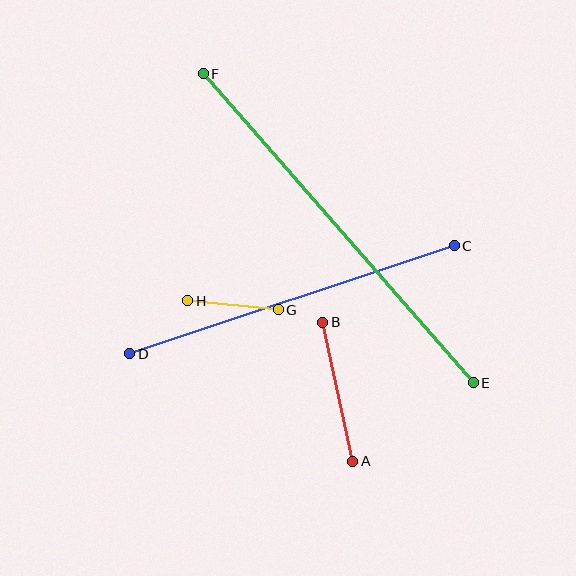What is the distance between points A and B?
The distance is approximately 142 pixels.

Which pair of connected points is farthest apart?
Points E and F are farthest apart.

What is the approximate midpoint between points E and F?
The midpoint is at approximately (338, 228) pixels.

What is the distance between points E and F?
The distance is approximately 411 pixels.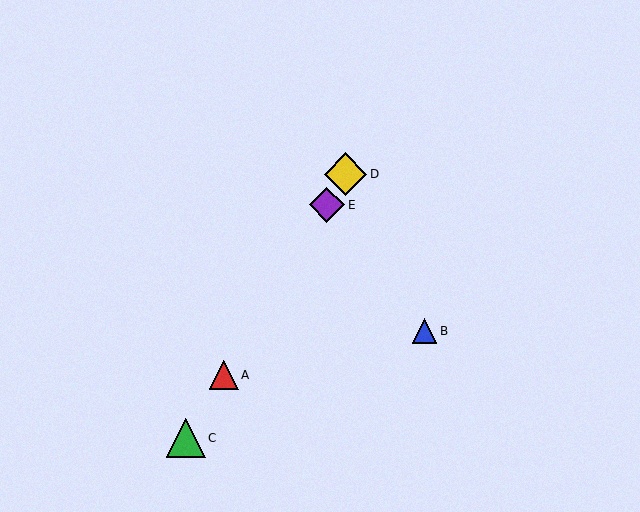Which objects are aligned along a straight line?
Objects A, C, D, E are aligned along a straight line.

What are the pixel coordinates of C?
Object C is at (186, 438).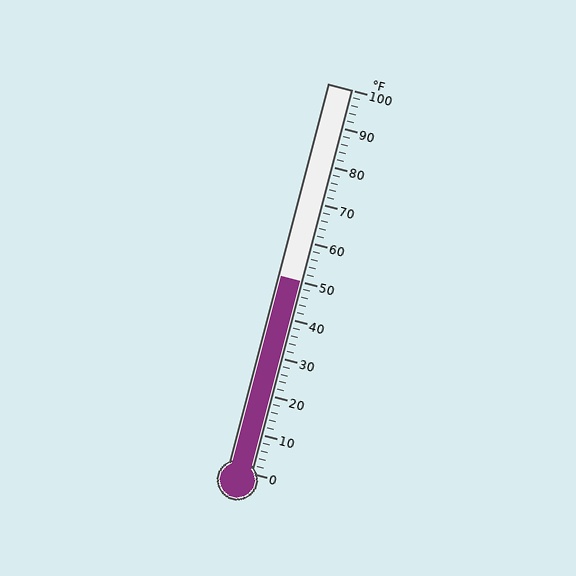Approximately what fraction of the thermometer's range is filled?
The thermometer is filled to approximately 50% of its range.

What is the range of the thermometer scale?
The thermometer scale ranges from 0°F to 100°F.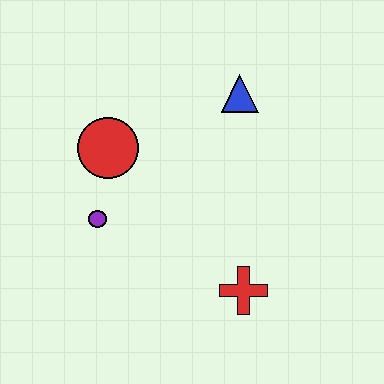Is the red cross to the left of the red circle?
No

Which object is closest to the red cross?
The purple circle is closest to the red cross.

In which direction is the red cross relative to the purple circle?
The red cross is to the right of the purple circle.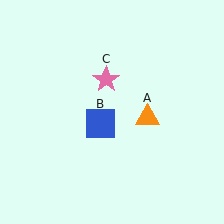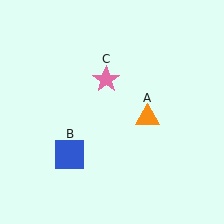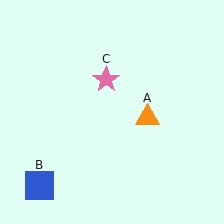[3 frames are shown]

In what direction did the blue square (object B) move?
The blue square (object B) moved down and to the left.